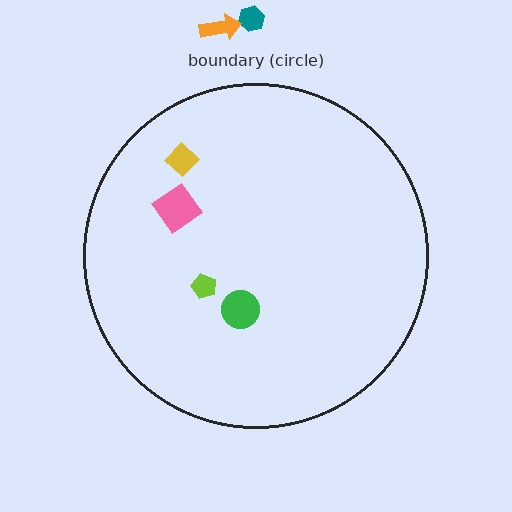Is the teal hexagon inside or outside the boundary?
Outside.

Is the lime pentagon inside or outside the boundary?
Inside.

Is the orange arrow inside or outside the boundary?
Outside.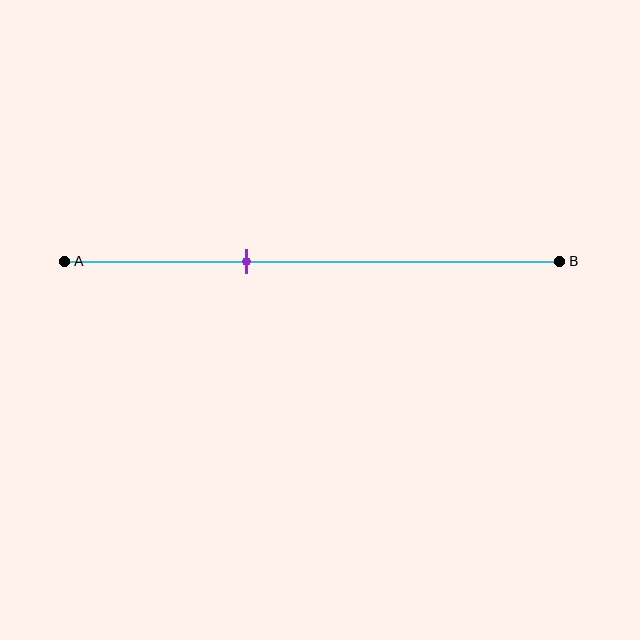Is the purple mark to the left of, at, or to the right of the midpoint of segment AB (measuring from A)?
The purple mark is to the left of the midpoint of segment AB.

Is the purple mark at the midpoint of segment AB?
No, the mark is at about 35% from A, not at the 50% midpoint.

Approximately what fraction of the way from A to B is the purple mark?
The purple mark is approximately 35% of the way from A to B.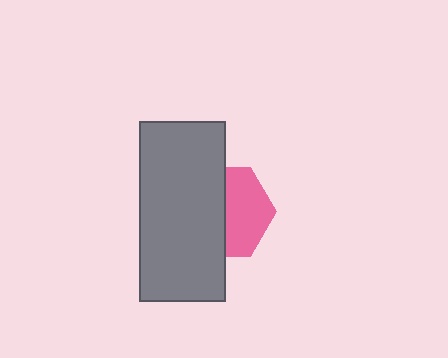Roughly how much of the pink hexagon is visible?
About half of it is visible (roughly 49%).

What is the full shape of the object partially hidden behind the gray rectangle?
The partially hidden object is a pink hexagon.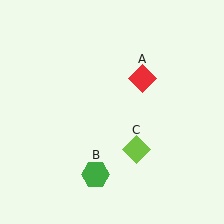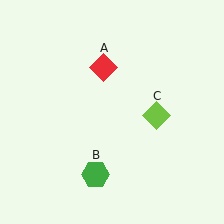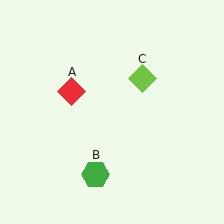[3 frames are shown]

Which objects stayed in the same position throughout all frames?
Green hexagon (object B) remained stationary.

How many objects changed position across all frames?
2 objects changed position: red diamond (object A), lime diamond (object C).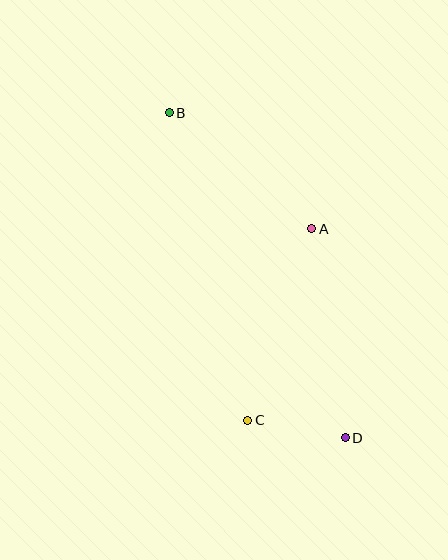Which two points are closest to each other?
Points C and D are closest to each other.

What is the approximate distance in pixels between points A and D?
The distance between A and D is approximately 211 pixels.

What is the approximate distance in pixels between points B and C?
The distance between B and C is approximately 317 pixels.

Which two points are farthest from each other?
Points B and D are farthest from each other.